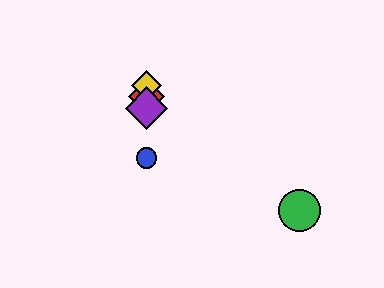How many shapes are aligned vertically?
4 shapes (the red diamond, the blue circle, the yellow diamond, the purple diamond) are aligned vertically.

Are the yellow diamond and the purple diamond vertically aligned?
Yes, both are at x≈146.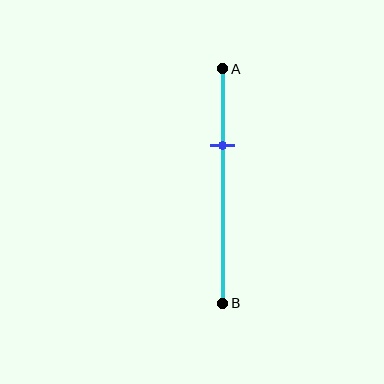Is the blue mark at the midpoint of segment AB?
No, the mark is at about 35% from A, not at the 50% midpoint.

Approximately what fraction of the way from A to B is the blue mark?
The blue mark is approximately 35% of the way from A to B.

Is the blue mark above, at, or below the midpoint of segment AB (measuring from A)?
The blue mark is above the midpoint of segment AB.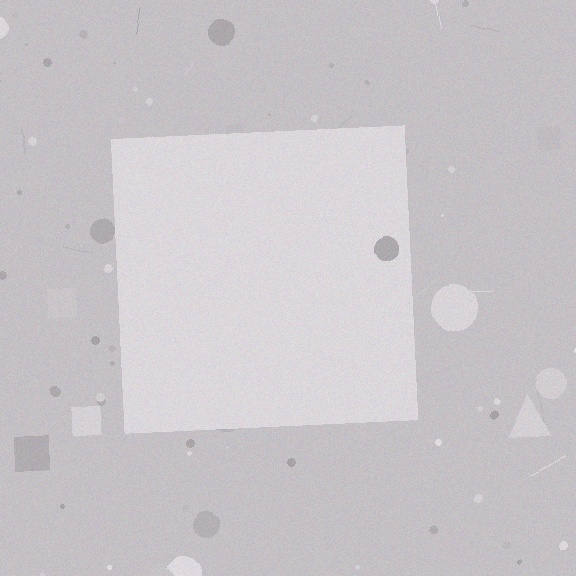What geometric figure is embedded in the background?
A square is embedded in the background.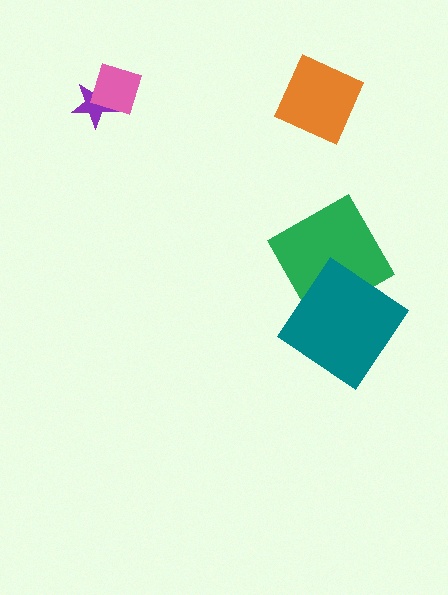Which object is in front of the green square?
The teal diamond is in front of the green square.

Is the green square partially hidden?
Yes, it is partially covered by another shape.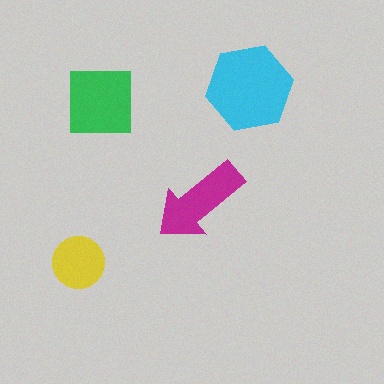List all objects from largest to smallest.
The cyan hexagon, the green square, the magenta arrow, the yellow circle.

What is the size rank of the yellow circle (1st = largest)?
4th.